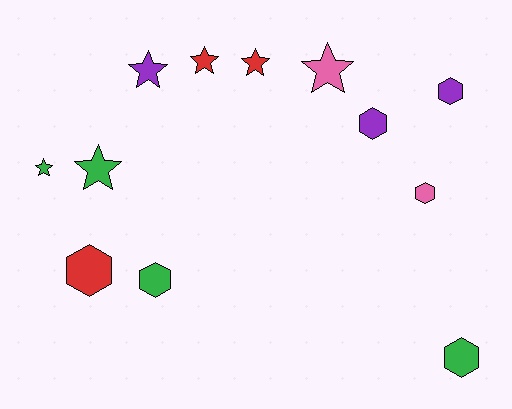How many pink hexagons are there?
There is 1 pink hexagon.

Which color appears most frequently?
Green, with 4 objects.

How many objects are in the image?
There are 12 objects.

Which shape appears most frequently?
Hexagon, with 6 objects.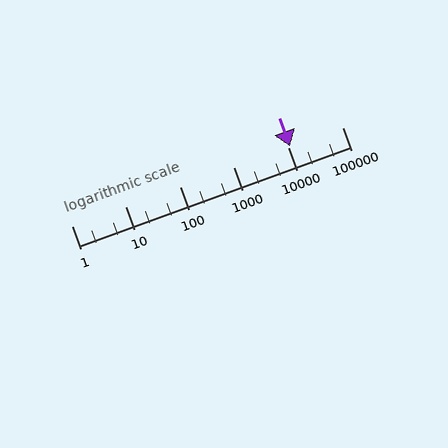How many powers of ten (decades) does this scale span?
The scale spans 5 decades, from 1 to 100000.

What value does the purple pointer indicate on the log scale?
The pointer indicates approximately 11000.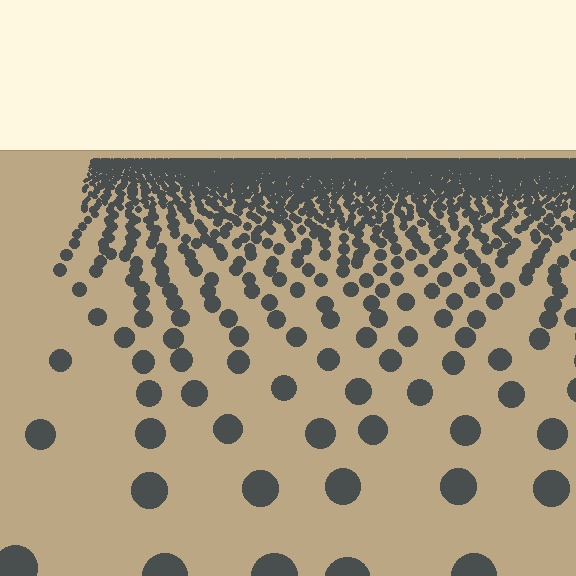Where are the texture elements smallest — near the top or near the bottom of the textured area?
Near the top.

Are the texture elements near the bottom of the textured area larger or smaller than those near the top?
Larger. Near the bottom, elements are closer to the viewer and appear at a bigger on-screen size.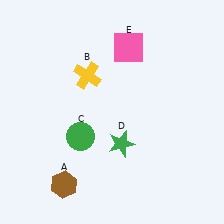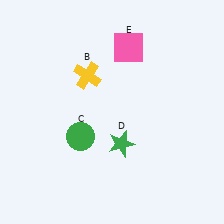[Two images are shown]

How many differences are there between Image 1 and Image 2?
There is 1 difference between the two images.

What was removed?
The brown hexagon (A) was removed in Image 2.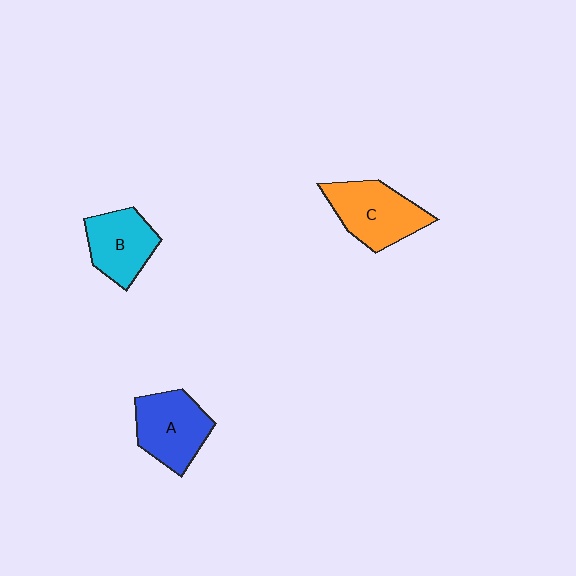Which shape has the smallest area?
Shape B (cyan).